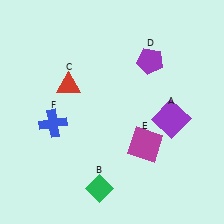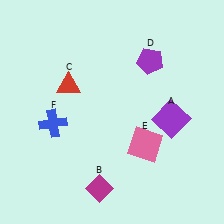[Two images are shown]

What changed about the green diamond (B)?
In Image 1, B is green. In Image 2, it changed to magenta.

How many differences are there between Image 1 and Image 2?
There are 2 differences between the two images.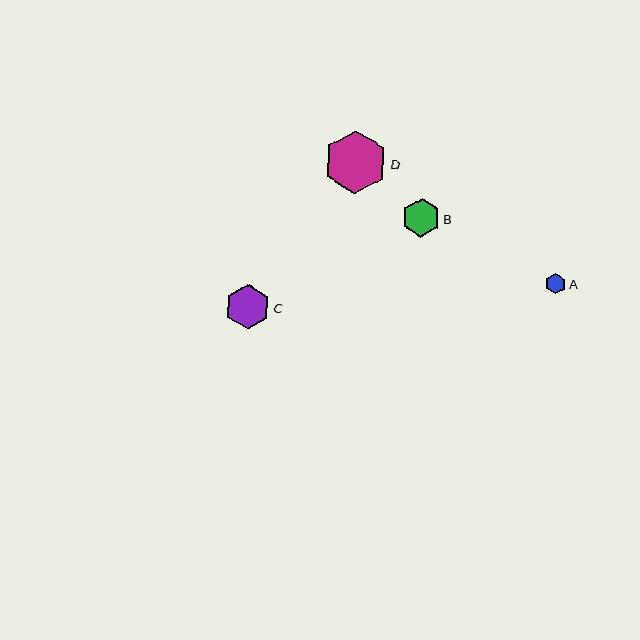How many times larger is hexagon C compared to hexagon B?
Hexagon C is approximately 1.2 times the size of hexagon B.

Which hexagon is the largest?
Hexagon D is the largest with a size of approximately 64 pixels.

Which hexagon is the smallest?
Hexagon A is the smallest with a size of approximately 21 pixels.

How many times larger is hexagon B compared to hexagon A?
Hexagon B is approximately 1.9 times the size of hexagon A.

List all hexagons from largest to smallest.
From largest to smallest: D, C, B, A.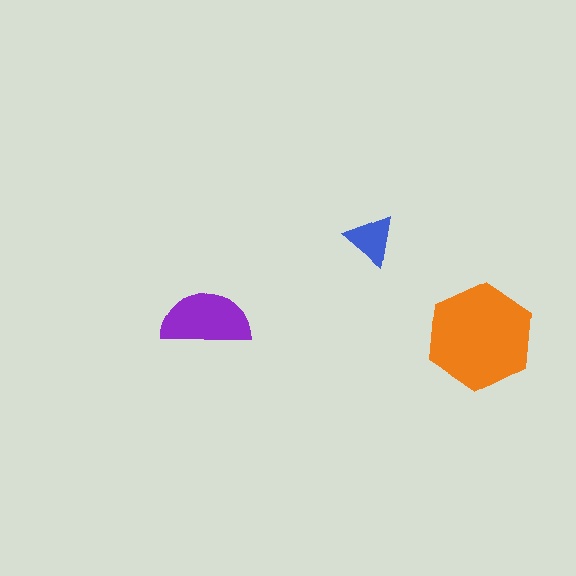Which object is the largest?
The orange hexagon.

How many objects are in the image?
There are 3 objects in the image.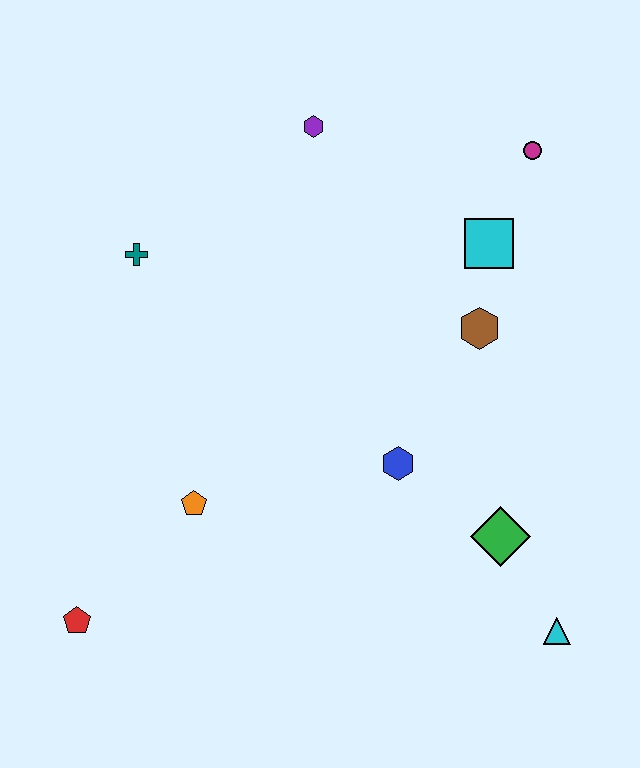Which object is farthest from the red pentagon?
The magenta circle is farthest from the red pentagon.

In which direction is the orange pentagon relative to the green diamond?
The orange pentagon is to the left of the green diamond.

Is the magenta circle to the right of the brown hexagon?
Yes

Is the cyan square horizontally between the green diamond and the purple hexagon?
Yes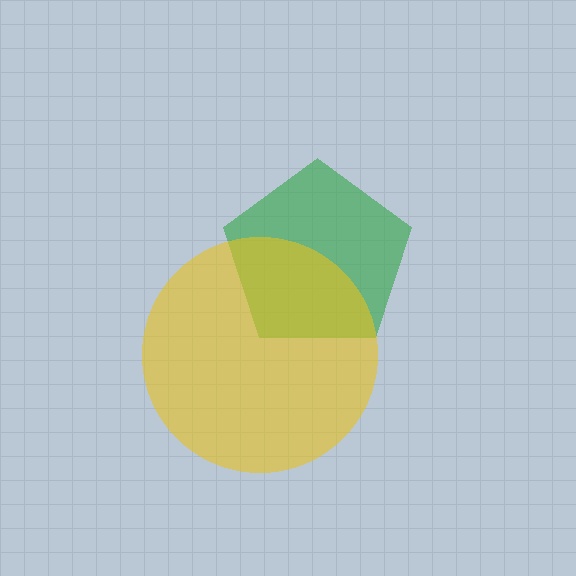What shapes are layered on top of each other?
The layered shapes are: a green pentagon, a yellow circle.